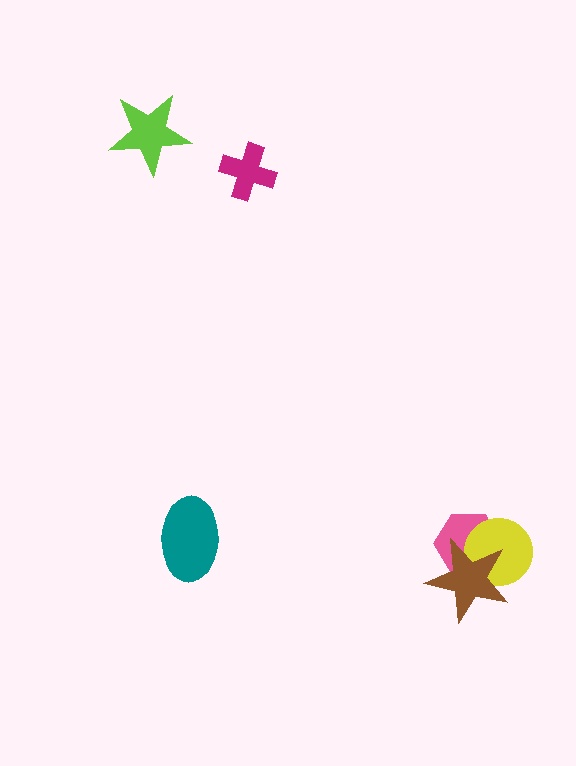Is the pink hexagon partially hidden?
Yes, it is partially covered by another shape.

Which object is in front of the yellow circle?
The brown star is in front of the yellow circle.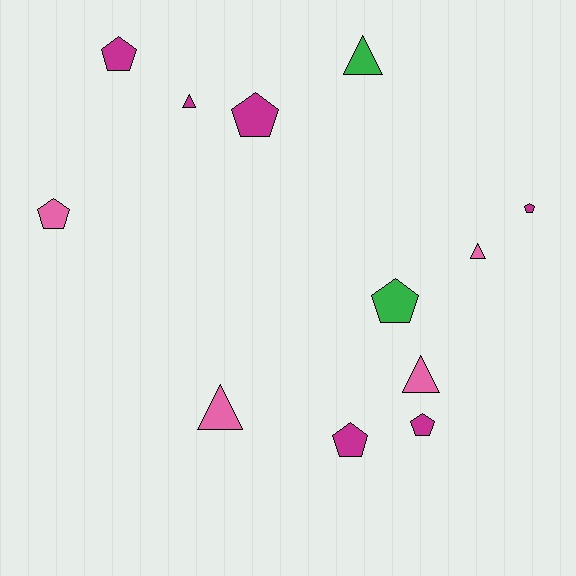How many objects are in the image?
There are 12 objects.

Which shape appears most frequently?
Pentagon, with 7 objects.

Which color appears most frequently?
Magenta, with 6 objects.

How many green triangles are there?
There is 1 green triangle.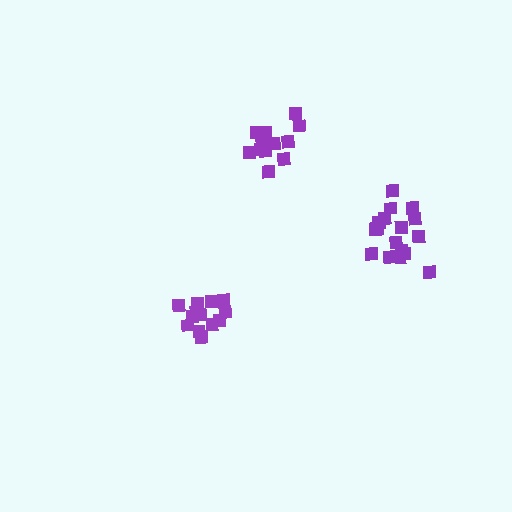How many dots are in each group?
Group 1: 18 dots, Group 2: 14 dots, Group 3: 14 dots (46 total).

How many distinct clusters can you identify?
There are 3 distinct clusters.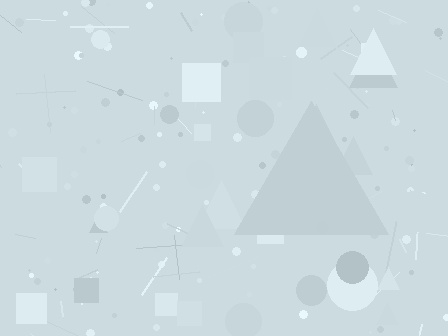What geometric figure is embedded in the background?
A triangle is embedded in the background.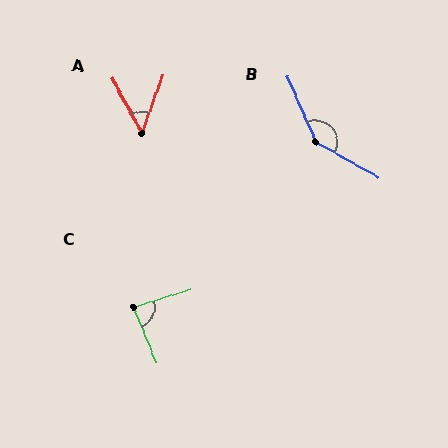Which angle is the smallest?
A, at approximately 48 degrees.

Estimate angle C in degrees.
Approximately 85 degrees.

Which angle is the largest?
B, at approximately 143 degrees.